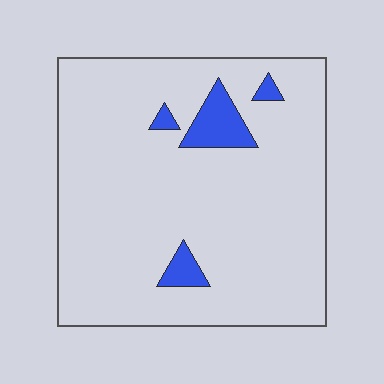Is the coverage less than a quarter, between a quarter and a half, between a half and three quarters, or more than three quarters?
Less than a quarter.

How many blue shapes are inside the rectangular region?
4.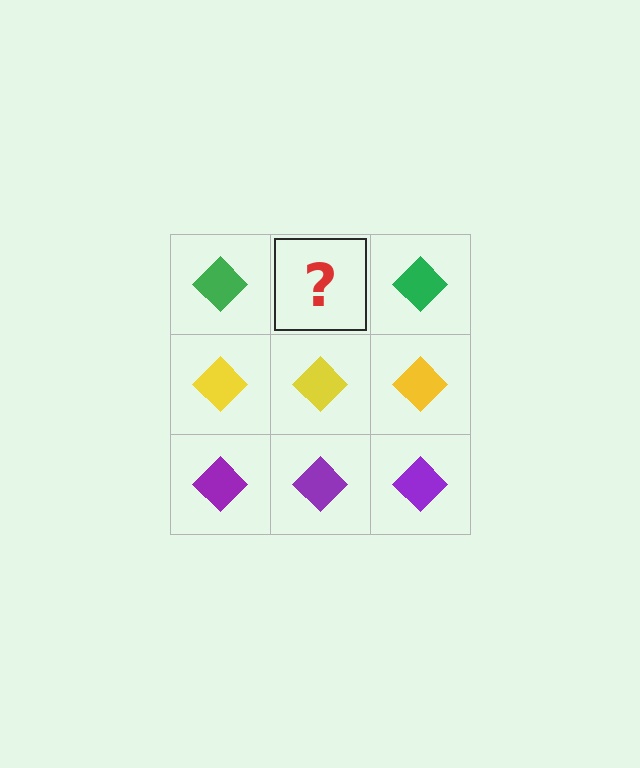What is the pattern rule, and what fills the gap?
The rule is that each row has a consistent color. The gap should be filled with a green diamond.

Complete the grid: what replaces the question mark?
The question mark should be replaced with a green diamond.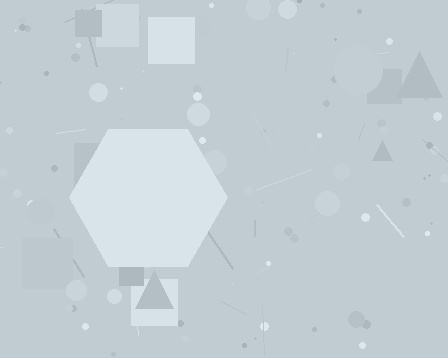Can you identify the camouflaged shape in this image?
The camouflaged shape is a hexagon.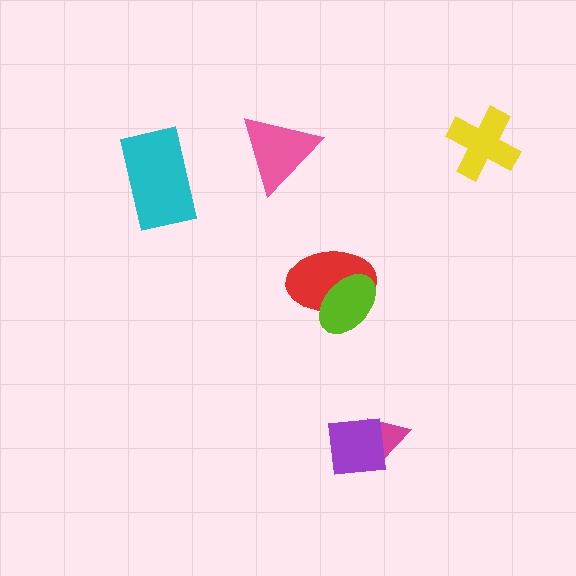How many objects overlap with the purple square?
1 object overlaps with the purple square.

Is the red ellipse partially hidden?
Yes, it is partially covered by another shape.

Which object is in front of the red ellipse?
The lime ellipse is in front of the red ellipse.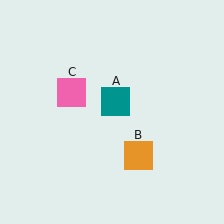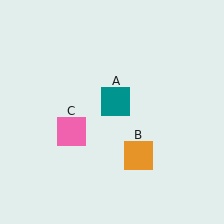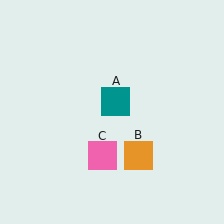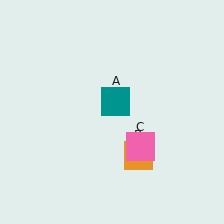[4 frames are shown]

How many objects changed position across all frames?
1 object changed position: pink square (object C).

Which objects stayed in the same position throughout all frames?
Teal square (object A) and orange square (object B) remained stationary.